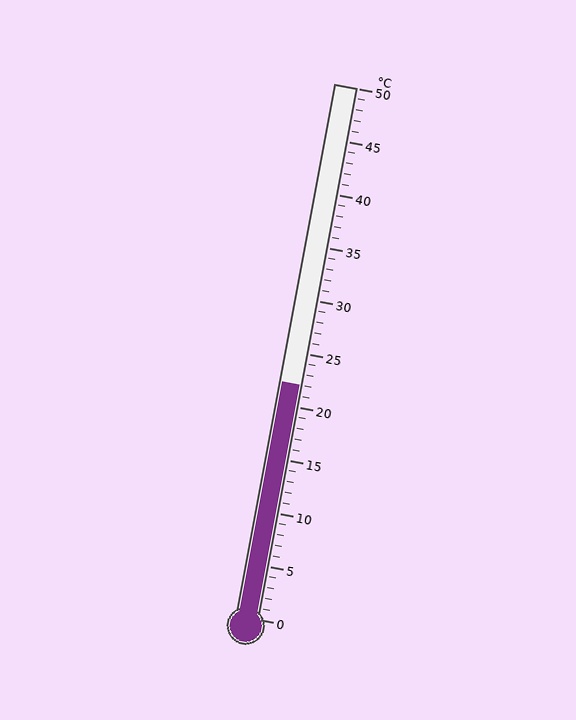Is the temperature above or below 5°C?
The temperature is above 5°C.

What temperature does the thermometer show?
The thermometer shows approximately 22°C.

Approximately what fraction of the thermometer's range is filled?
The thermometer is filled to approximately 45% of its range.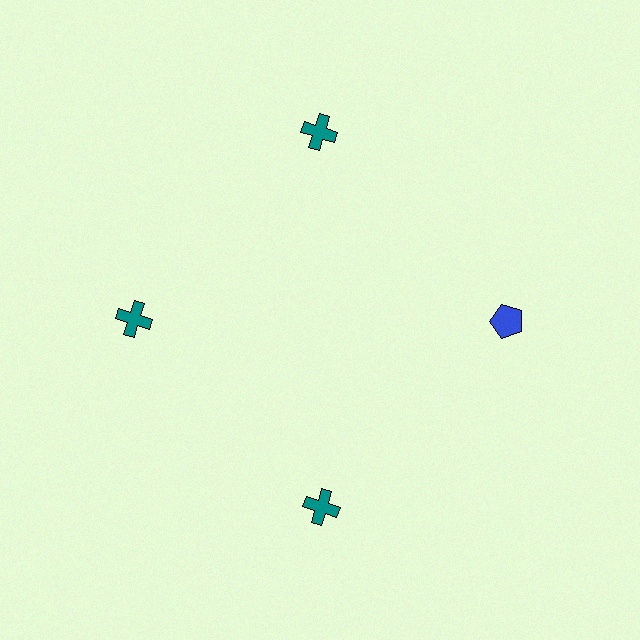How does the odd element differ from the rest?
It differs in both color (blue instead of teal) and shape (pentagon instead of cross).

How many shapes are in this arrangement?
There are 4 shapes arranged in a ring pattern.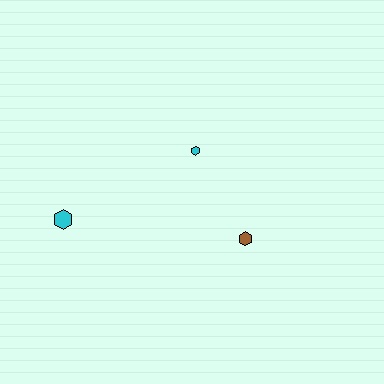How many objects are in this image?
There are 3 objects.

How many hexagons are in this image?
There are 3 hexagons.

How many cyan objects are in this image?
There are 2 cyan objects.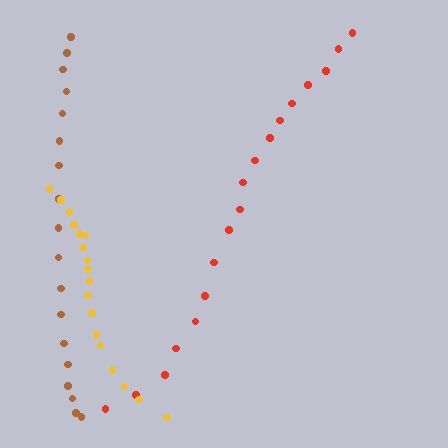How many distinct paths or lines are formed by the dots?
There are 3 distinct paths.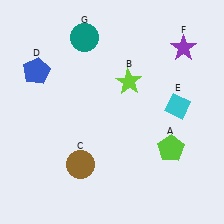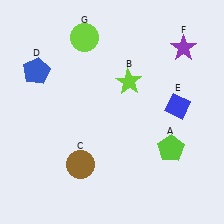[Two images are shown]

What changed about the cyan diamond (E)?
In Image 1, E is cyan. In Image 2, it changed to blue.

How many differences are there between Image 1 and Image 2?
There are 2 differences between the two images.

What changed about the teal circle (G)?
In Image 1, G is teal. In Image 2, it changed to lime.